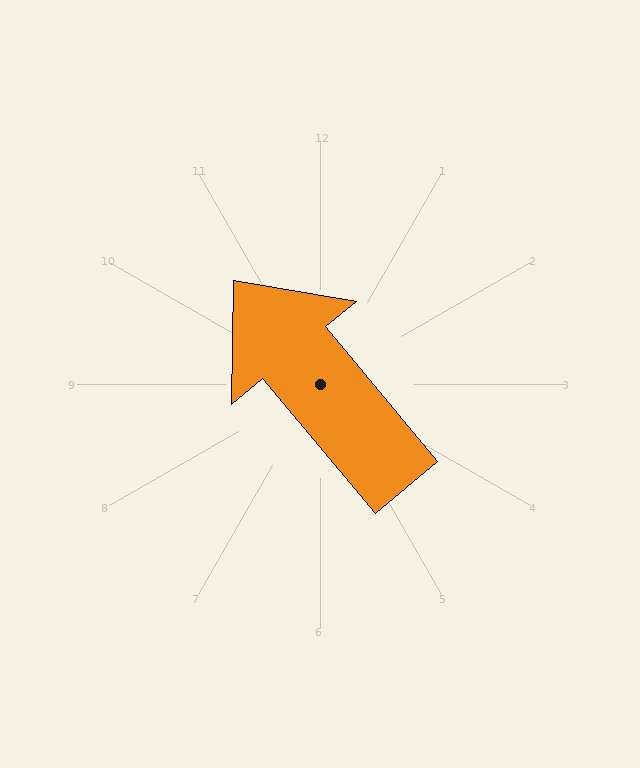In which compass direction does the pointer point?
Northwest.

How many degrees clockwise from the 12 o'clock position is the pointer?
Approximately 320 degrees.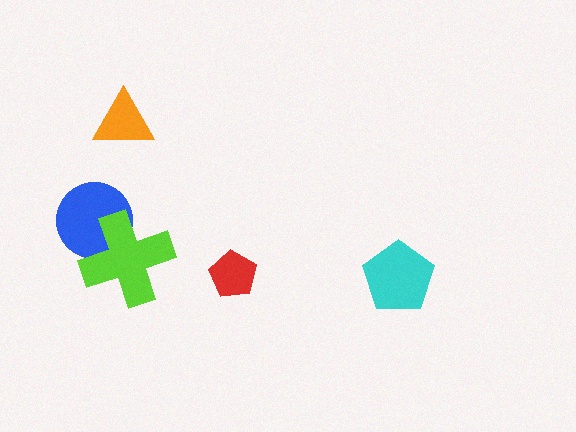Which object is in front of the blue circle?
The lime cross is in front of the blue circle.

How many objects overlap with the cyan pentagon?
0 objects overlap with the cyan pentagon.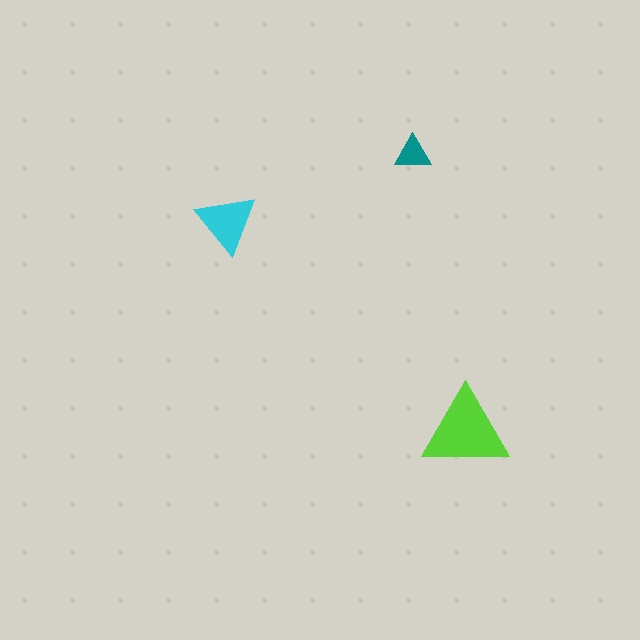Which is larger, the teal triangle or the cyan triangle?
The cyan one.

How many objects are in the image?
There are 3 objects in the image.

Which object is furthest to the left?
The cyan triangle is leftmost.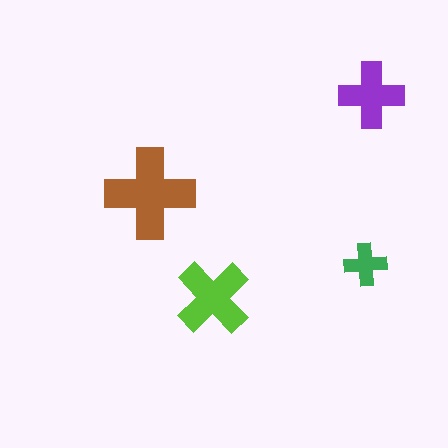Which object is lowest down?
The lime cross is bottommost.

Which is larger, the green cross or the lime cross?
The lime one.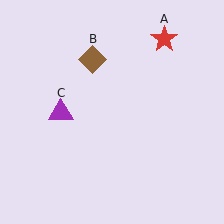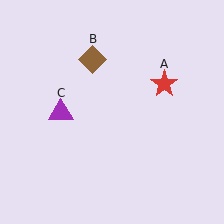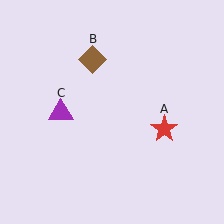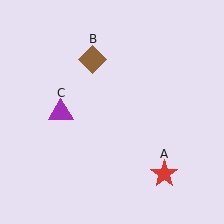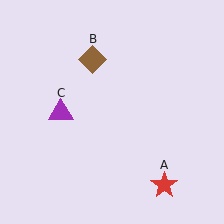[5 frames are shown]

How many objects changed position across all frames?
1 object changed position: red star (object A).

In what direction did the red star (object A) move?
The red star (object A) moved down.